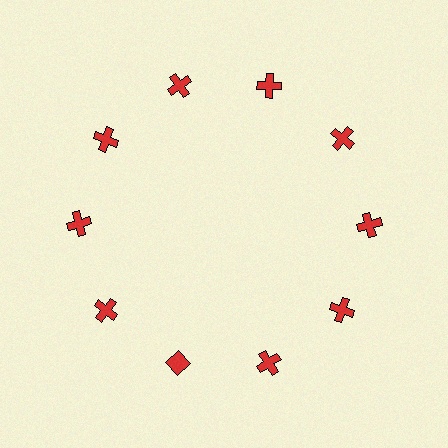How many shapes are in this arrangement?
There are 10 shapes arranged in a ring pattern.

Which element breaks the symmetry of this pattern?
The red diamond at roughly the 7 o'clock position breaks the symmetry. All other shapes are red crosses.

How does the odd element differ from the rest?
It has a different shape: diamond instead of cross.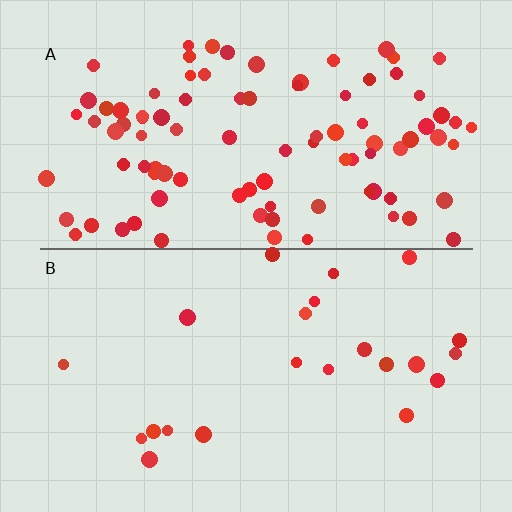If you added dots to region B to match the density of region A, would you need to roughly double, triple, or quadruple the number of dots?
Approximately quadruple.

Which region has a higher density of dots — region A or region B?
A (the top).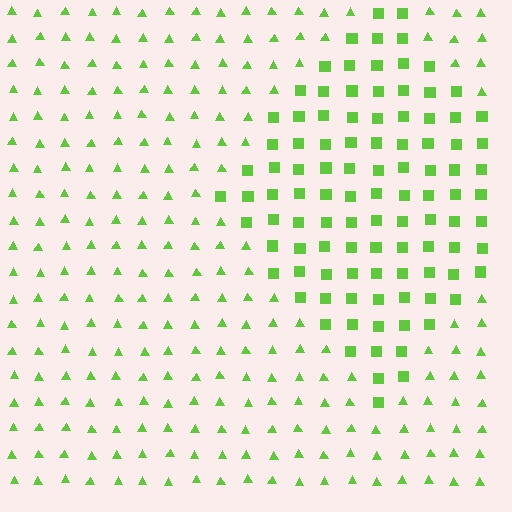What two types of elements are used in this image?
The image uses squares inside the diamond region and triangles outside it.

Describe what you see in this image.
The image is filled with small lime elements arranged in a uniform grid. A diamond-shaped region contains squares, while the surrounding area contains triangles. The boundary is defined purely by the change in element shape.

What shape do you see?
I see a diamond.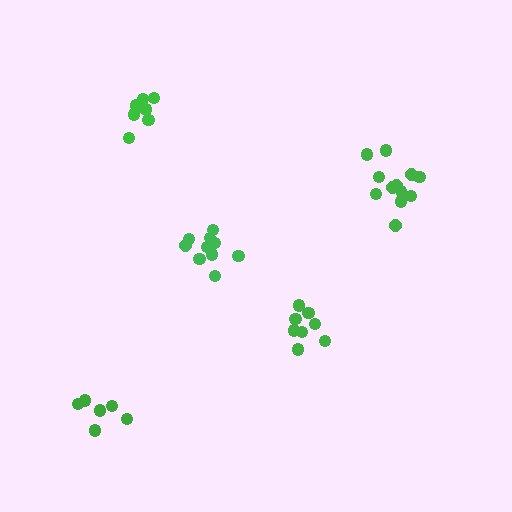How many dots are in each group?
Group 1: 12 dots, Group 2: 10 dots, Group 3: 6 dots, Group 4: 8 dots, Group 5: 8 dots (44 total).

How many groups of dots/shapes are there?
There are 5 groups.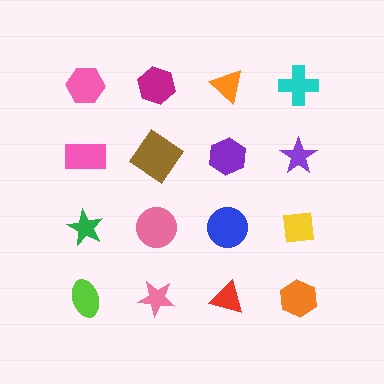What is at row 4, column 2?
A pink star.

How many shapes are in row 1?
4 shapes.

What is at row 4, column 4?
An orange hexagon.